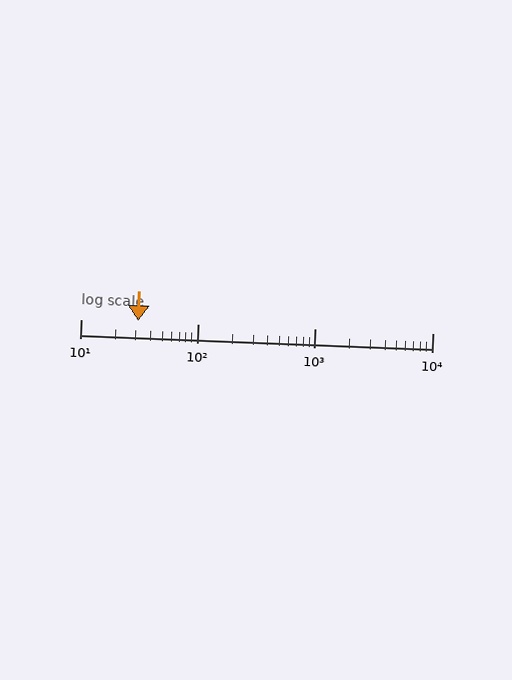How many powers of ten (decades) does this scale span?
The scale spans 3 decades, from 10 to 10000.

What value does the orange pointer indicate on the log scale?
The pointer indicates approximately 31.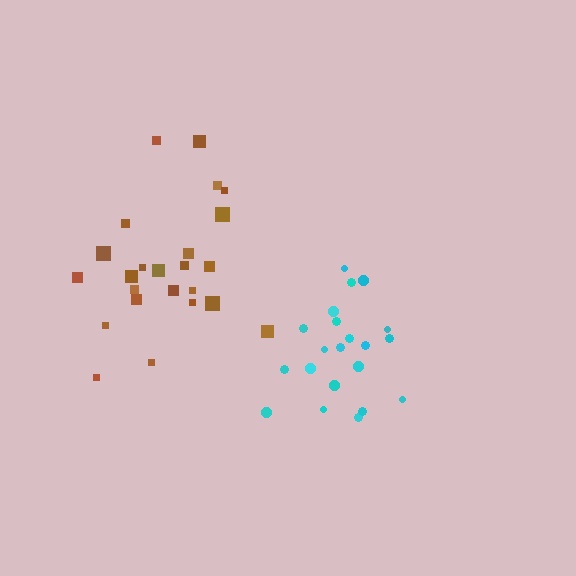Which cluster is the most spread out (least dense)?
Brown.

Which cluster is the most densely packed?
Cyan.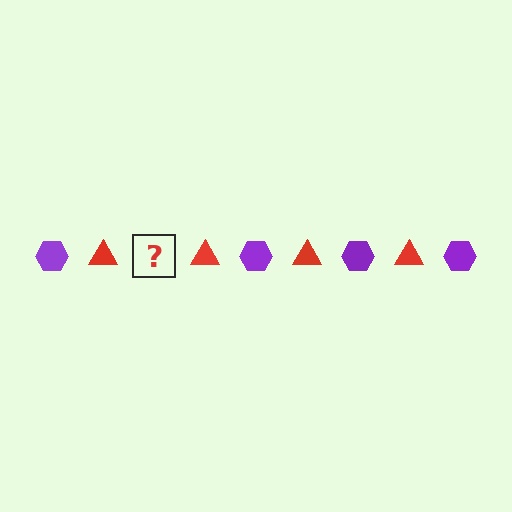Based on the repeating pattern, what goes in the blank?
The blank should be a purple hexagon.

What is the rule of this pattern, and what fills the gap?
The rule is that the pattern alternates between purple hexagon and red triangle. The gap should be filled with a purple hexagon.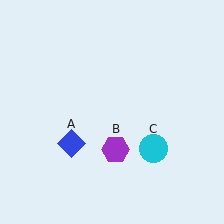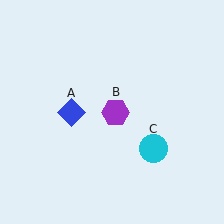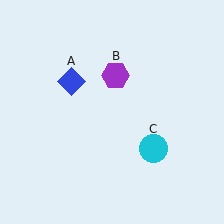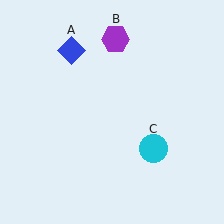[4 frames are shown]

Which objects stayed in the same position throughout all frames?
Cyan circle (object C) remained stationary.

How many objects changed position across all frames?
2 objects changed position: blue diamond (object A), purple hexagon (object B).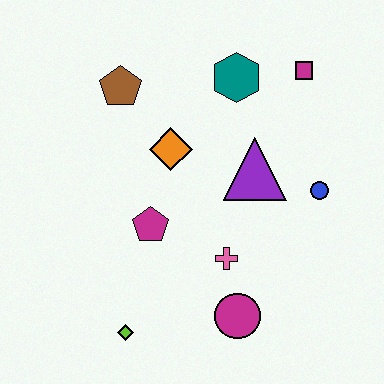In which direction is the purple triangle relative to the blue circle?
The purple triangle is to the left of the blue circle.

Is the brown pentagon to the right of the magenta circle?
No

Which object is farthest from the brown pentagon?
The magenta circle is farthest from the brown pentagon.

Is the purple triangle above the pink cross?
Yes